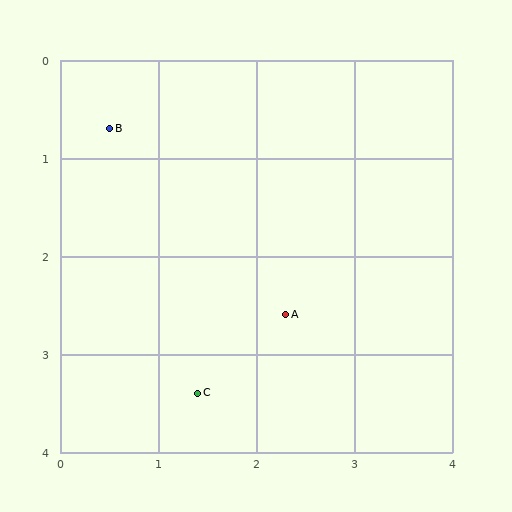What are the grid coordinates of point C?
Point C is at approximately (1.4, 3.4).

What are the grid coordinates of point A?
Point A is at approximately (2.3, 2.6).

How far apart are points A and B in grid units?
Points A and B are about 2.6 grid units apart.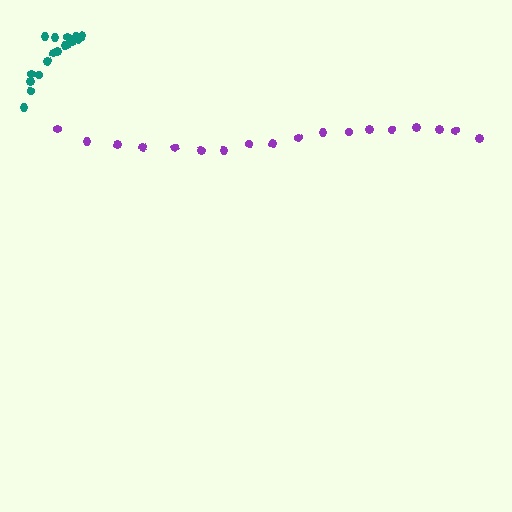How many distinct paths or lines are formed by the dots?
There are 2 distinct paths.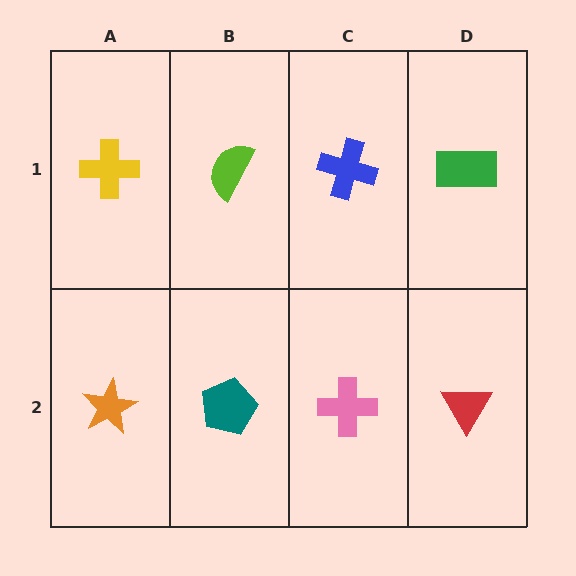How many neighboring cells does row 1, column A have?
2.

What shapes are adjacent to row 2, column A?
A yellow cross (row 1, column A), a teal pentagon (row 2, column B).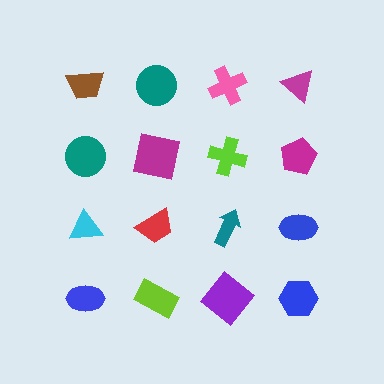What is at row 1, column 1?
A brown trapezoid.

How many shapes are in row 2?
4 shapes.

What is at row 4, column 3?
A purple diamond.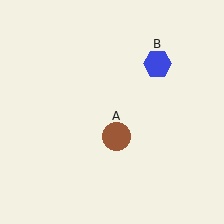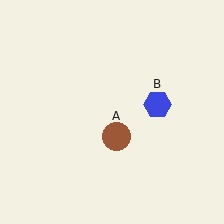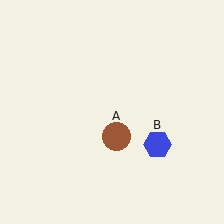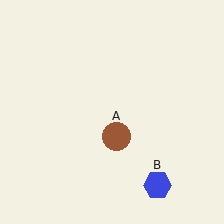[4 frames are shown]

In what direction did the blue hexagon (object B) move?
The blue hexagon (object B) moved down.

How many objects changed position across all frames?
1 object changed position: blue hexagon (object B).